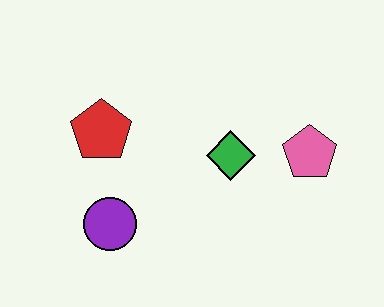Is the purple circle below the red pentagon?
Yes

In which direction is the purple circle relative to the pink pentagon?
The purple circle is to the left of the pink pentagon.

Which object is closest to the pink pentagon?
The green diamond is closest to the pink pentagon.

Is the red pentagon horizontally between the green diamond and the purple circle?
No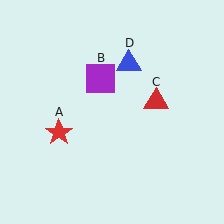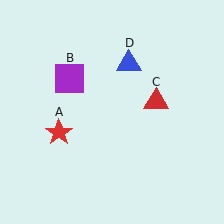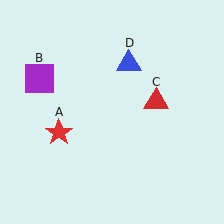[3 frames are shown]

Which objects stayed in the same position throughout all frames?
Red star (object A) and red triangle (object C) and blue triangle (object D) remained stationary.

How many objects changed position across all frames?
1 object changed position: purple square (object B).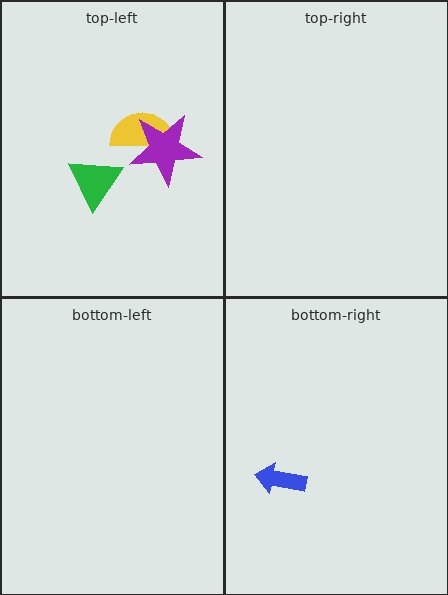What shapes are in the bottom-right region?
The blue arrow.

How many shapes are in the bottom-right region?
1.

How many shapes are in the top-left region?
3.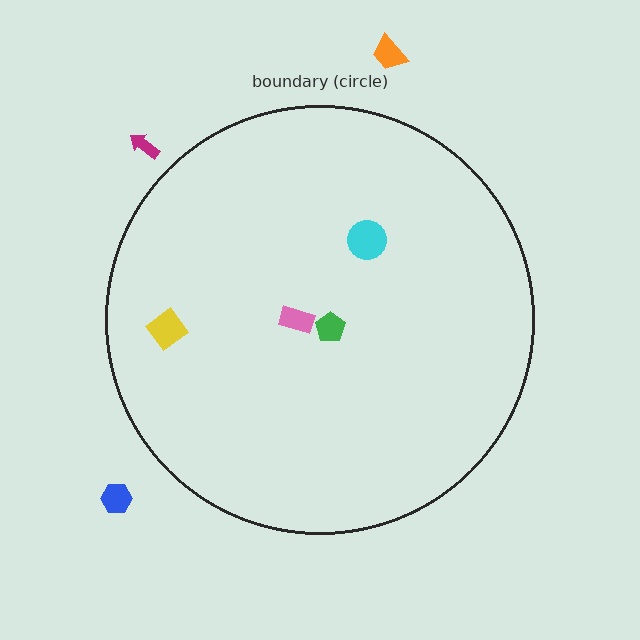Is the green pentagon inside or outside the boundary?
Inside.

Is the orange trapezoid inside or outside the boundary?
Outside.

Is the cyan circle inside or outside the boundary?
Inside.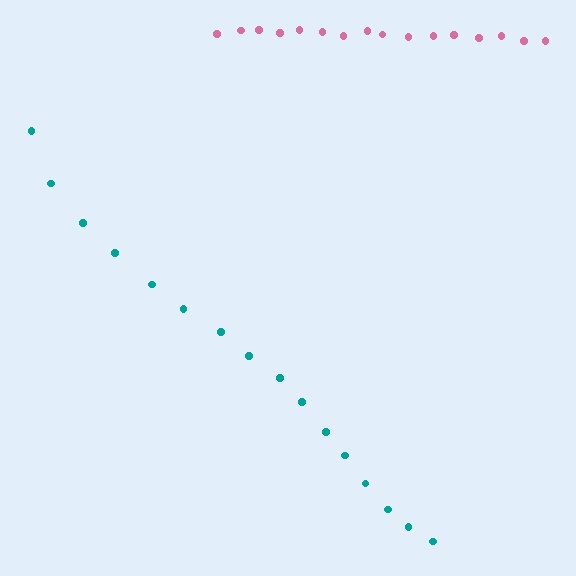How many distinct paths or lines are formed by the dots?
There are 2 distinct paths.